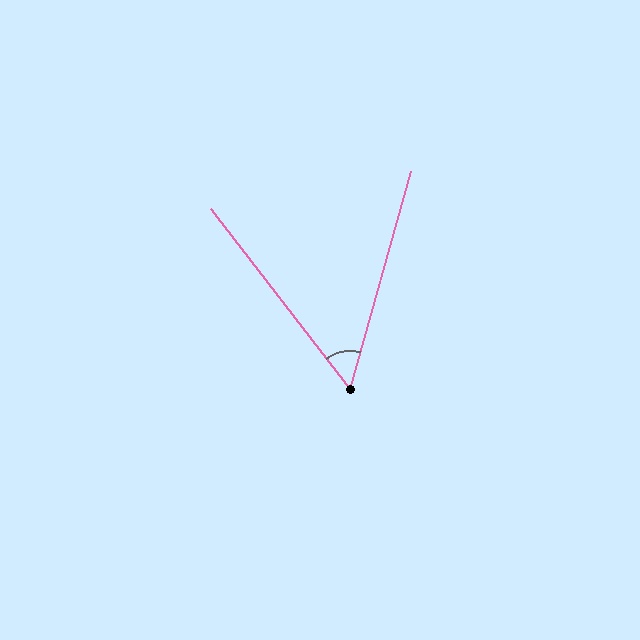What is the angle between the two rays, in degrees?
Approximately 53 degrees.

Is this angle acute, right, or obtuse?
It is acute.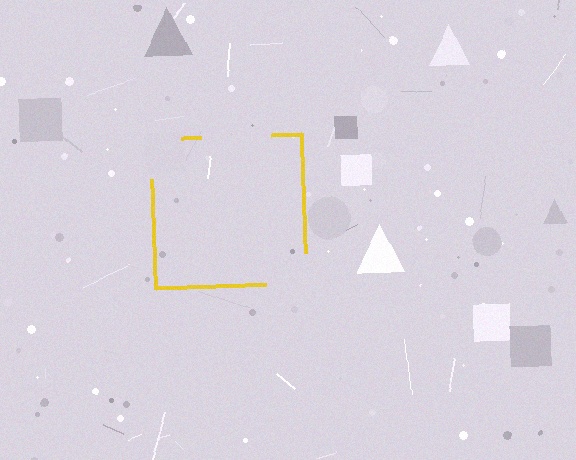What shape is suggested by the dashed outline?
The dashed outline suggests a square.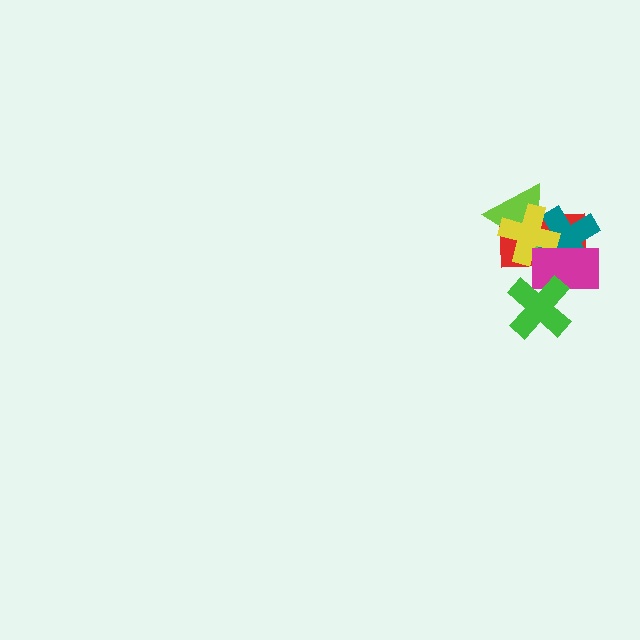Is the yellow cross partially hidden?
Yes, it is partially covered by another shape.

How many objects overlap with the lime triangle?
3 objects overlap with the lime triangle.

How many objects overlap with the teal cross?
4 objects overlap with the teal cross.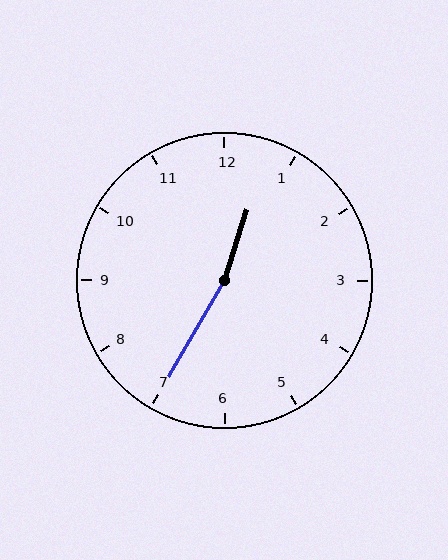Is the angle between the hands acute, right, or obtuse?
It is obtuse.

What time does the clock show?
12:35.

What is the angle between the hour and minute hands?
Approximately 168 degrees.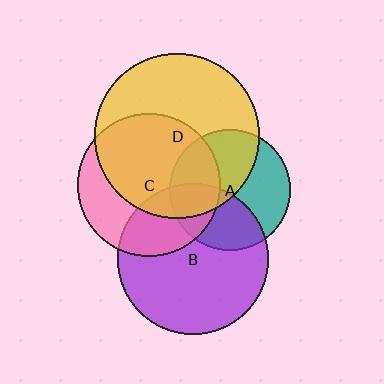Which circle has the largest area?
Circle D (yellow).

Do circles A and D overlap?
Yes.